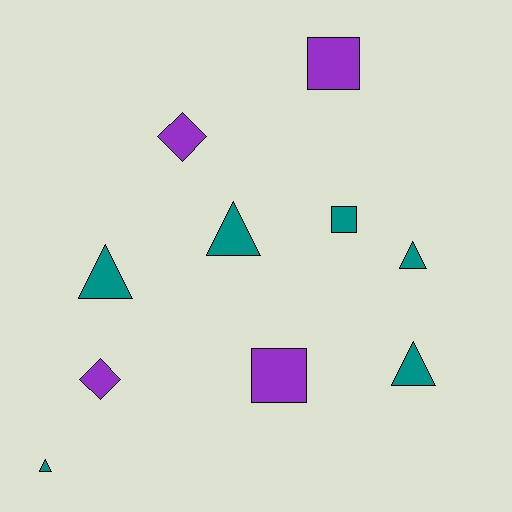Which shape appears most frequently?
Triangle, with 5 objects.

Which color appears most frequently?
Teal, with 6 objects.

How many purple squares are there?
There are 2 purple squares.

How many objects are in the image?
There are 10 objects.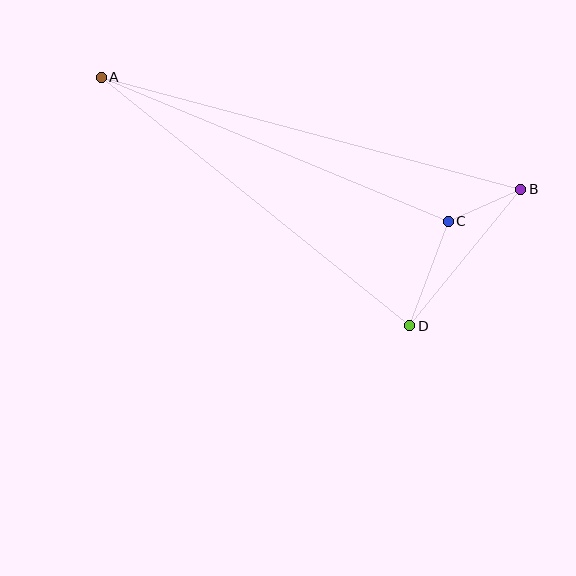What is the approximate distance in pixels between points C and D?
The distance between C and D is approximately 111 pixels.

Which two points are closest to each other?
Points B and C are closest to each other.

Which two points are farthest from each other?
Points A and B are farthest from each other.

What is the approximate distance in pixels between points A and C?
The distance between A and C is approximately 376 pixels.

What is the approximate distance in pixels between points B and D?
The distance between B and D is approximately 176 pixels.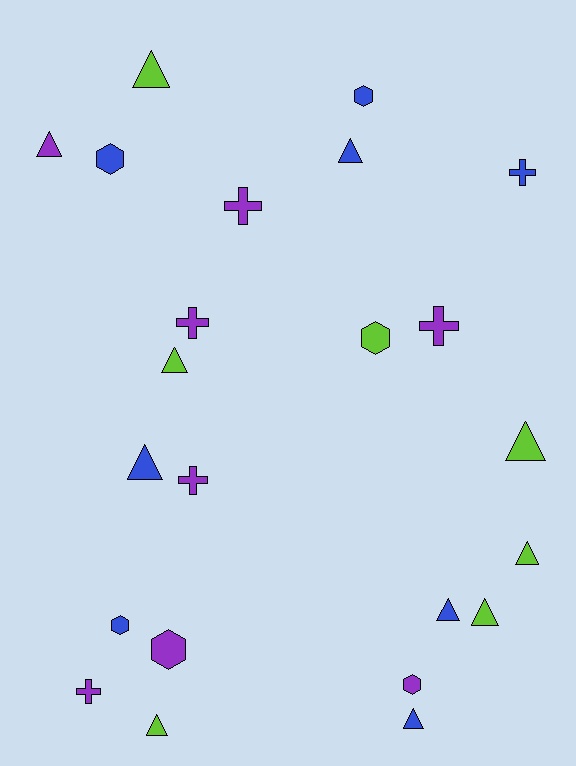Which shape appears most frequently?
Triangle, with 11 objects.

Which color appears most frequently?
Blue, with 8 objects.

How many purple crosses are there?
There are 5 purple crosses.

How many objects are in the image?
There are 23 objects.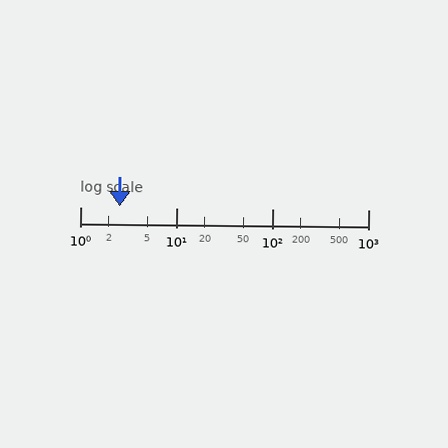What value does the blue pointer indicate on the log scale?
The pointer indicates approximately 2.6.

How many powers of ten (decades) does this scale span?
The scale spans 3 decades, from 1 to 1000.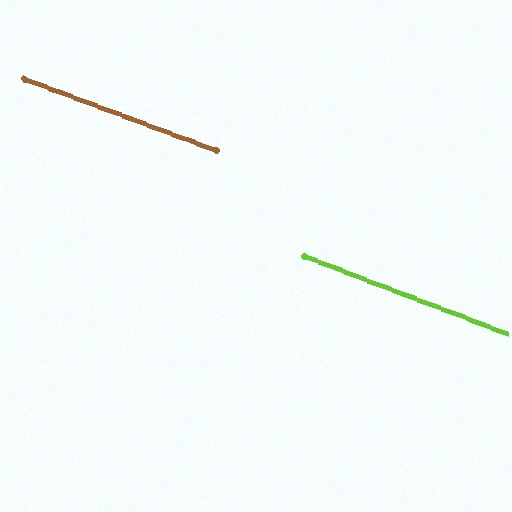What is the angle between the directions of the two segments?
Approximately 0 degrees.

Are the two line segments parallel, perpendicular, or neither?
Parallel — their directions differ by only 0.4°.